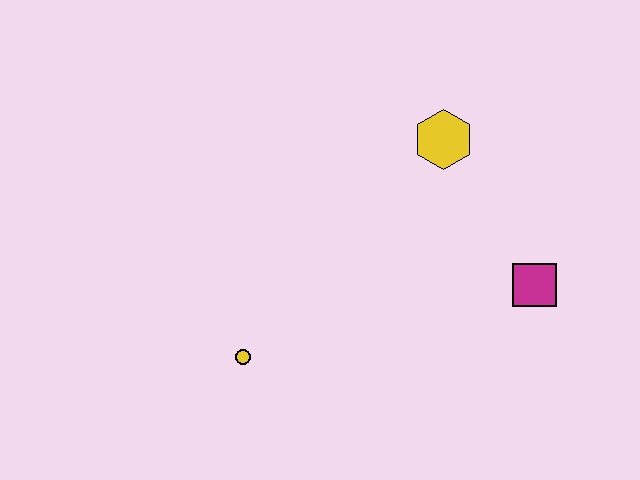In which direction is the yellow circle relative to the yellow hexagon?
The yellow circle is below the yellow hexagon.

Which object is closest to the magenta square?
The yellow hexagon is closest to the magenta square.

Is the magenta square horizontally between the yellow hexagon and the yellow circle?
No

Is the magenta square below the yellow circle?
No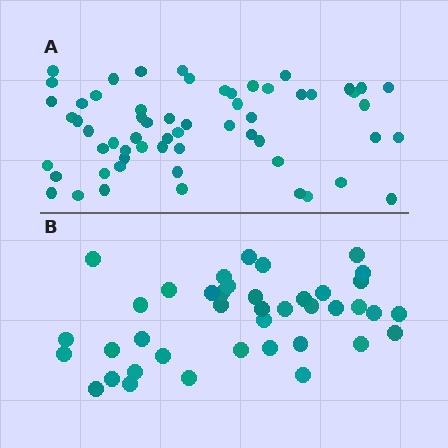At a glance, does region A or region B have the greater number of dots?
Region A (the top region) has more dots.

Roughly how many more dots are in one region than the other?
Region A has approximately 20 more dots than region B.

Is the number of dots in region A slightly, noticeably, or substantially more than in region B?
Region A has substantially more. The ratio is roughly 1.5 to 1.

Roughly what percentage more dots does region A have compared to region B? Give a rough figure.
About 50% more.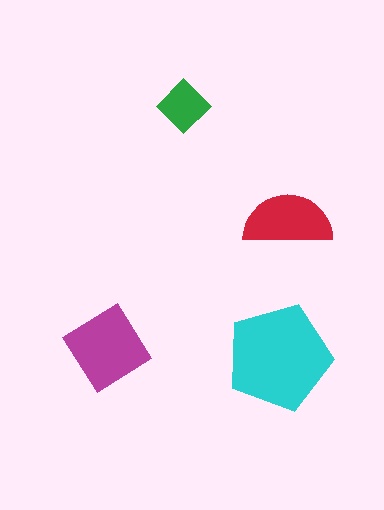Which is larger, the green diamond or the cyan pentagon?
The cyan pentagon.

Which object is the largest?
The cyan pentagon.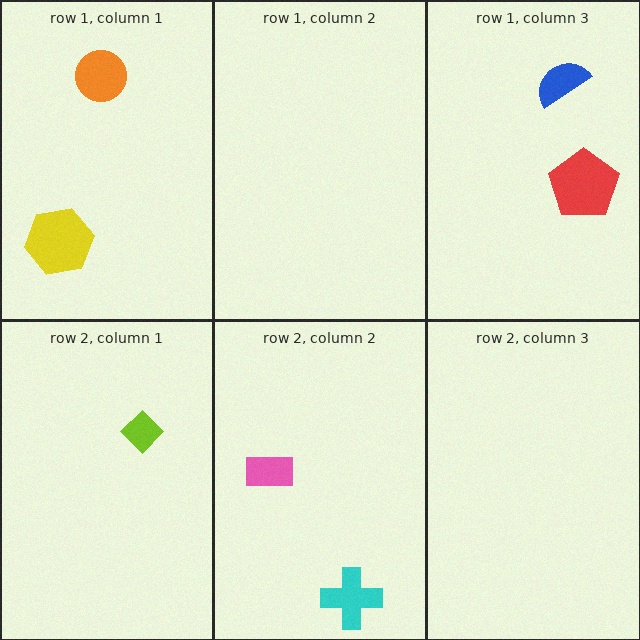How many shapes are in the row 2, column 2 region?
2.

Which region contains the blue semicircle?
The row 1, column 3 region.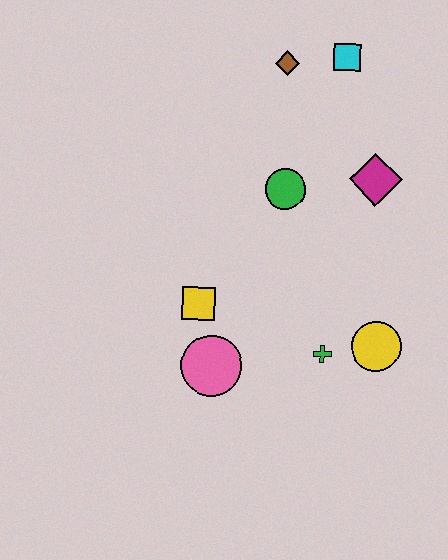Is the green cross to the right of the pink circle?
Yes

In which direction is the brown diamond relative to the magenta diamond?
The brown diamond is above the magenta diamond.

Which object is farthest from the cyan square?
The pink circle is farthest from the cyan square.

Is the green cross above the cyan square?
No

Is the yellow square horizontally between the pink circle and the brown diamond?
No